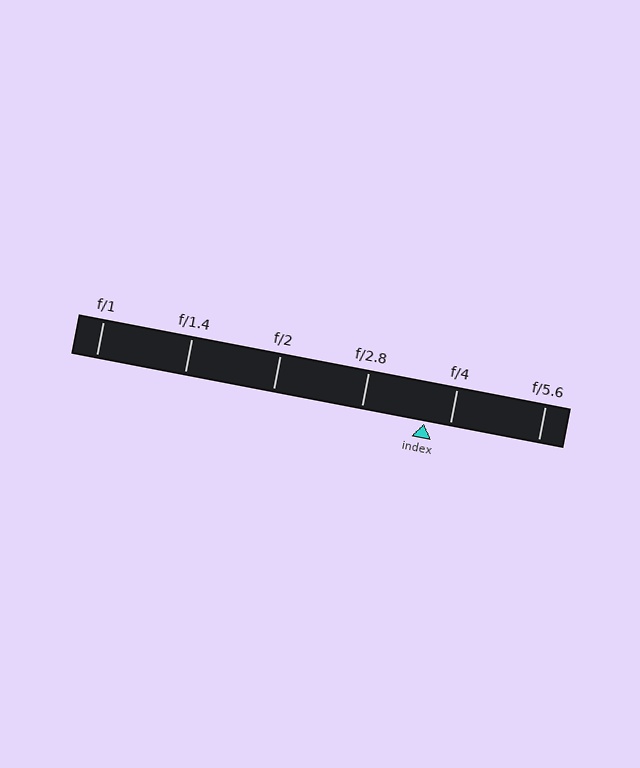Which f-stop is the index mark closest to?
The index mark is closest to f/4.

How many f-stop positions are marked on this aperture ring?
There are 6 f-stop positions marked.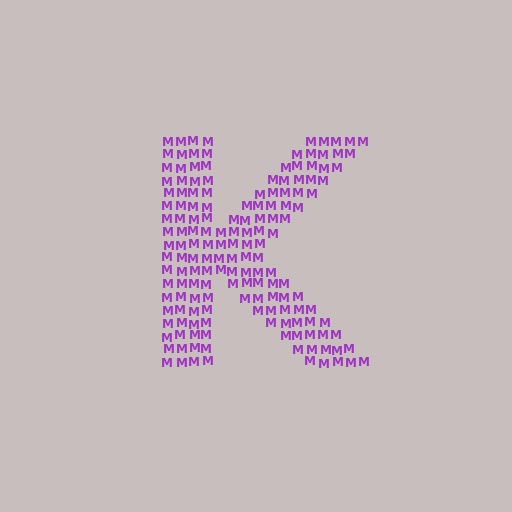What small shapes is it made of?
It is made of small letter M's.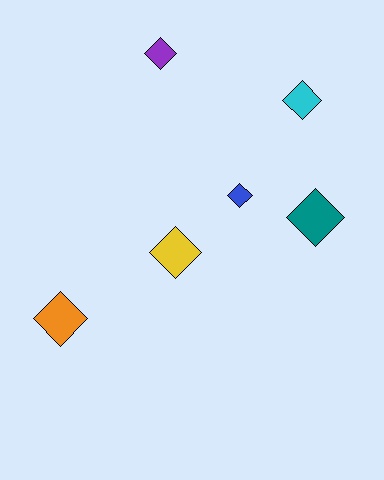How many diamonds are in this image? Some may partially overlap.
There are 6 diamonds.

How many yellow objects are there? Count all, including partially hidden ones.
There is 1 yellow object.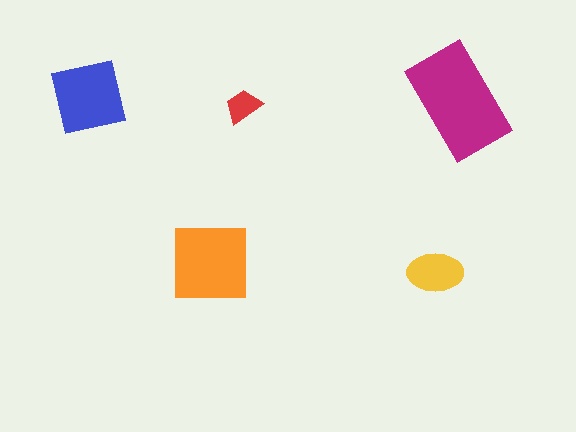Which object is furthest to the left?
The blue square is leftmost.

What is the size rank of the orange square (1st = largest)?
2nd.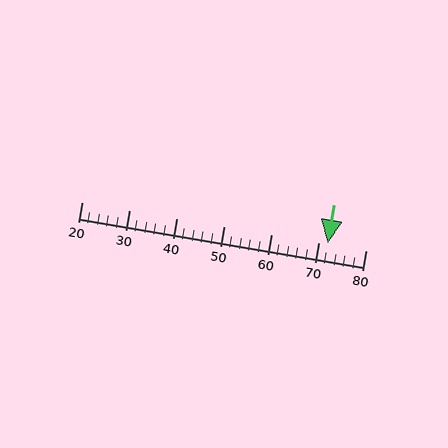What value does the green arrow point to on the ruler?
The green arrow points to approximately 72.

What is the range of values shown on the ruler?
The ruler shows values from 20 to 80.